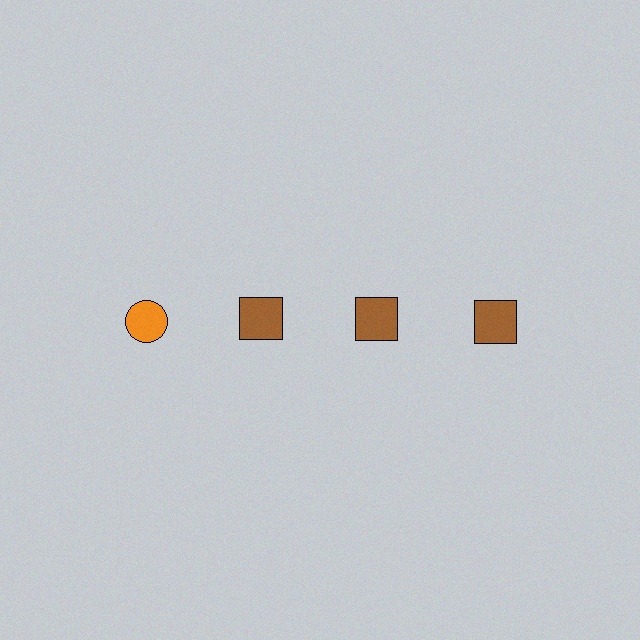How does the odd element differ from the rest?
It differs in both color (orange instead of brown) and shape (circle instead of square).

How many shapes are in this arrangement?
There are 4 shapes arranged in a grid pattern.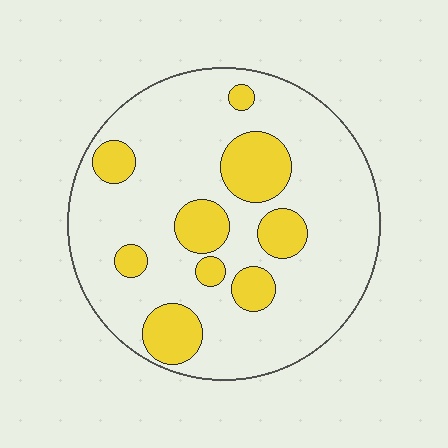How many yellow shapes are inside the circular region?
9.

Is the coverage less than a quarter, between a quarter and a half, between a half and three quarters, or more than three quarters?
Less than a quarter.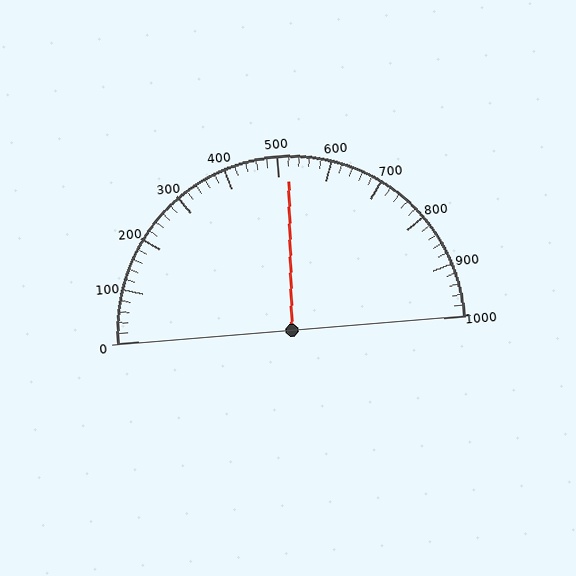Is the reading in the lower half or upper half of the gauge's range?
The reading is in the upper half of the range (0 to 1000).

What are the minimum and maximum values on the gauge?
The gauge ranges from 0 to 1000.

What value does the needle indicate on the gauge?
The needle indicates approximately 520.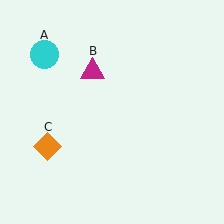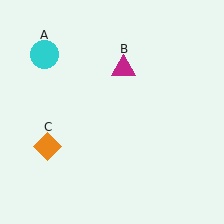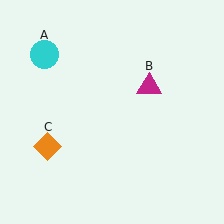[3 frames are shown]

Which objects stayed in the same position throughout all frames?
Cyan circle (object A) and orange diamond (object C) remained stationary.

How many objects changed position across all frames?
1 object changed position: magenta triangle (object B).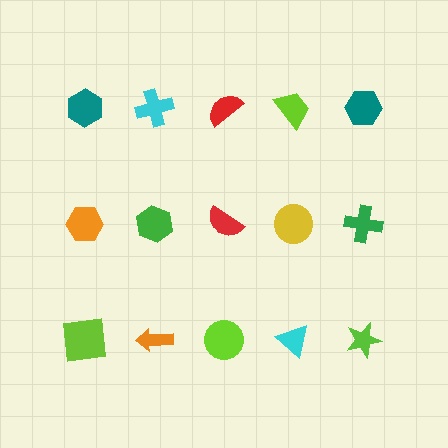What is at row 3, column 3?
A lime circle.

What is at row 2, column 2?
A green hexagon.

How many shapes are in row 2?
5 shapes.